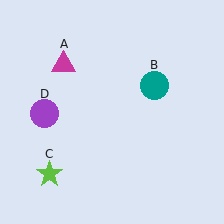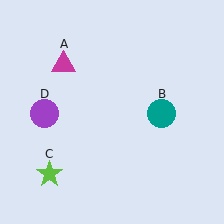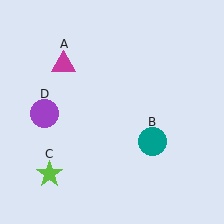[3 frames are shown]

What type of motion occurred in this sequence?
The teal circle (object B) rotated clockwise around the center of the scene.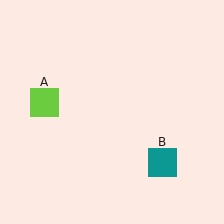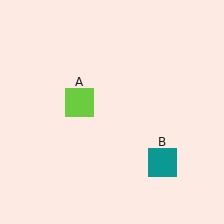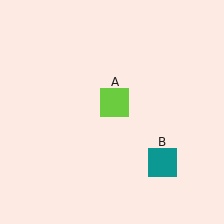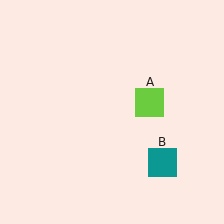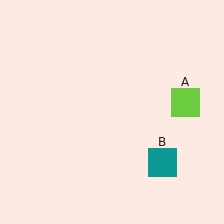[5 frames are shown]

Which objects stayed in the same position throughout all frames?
Teal square (object B) remained stationary.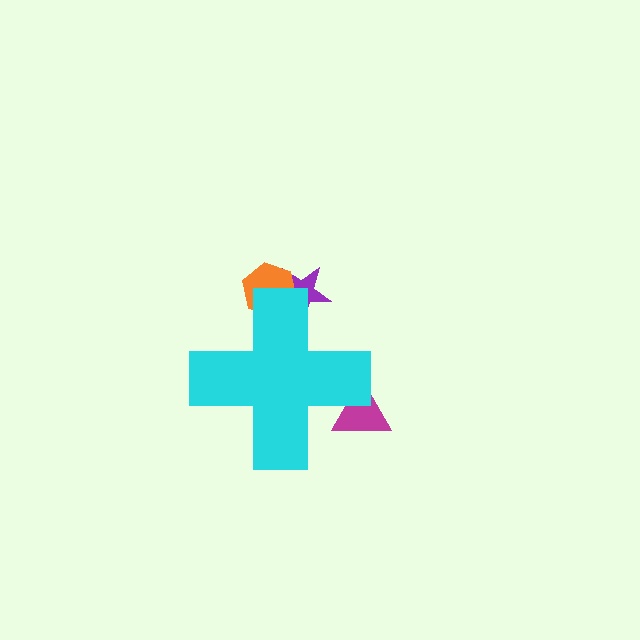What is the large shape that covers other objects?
A cyan cross.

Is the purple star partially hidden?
Yes, the purple star is partially hidden behind the cyan cross.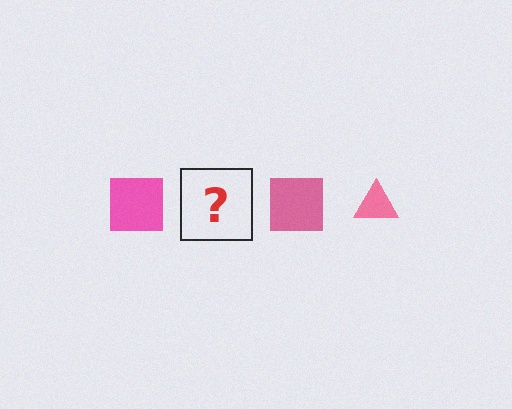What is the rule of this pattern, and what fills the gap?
The rule is that the pattern cycles through square, triangle shapes in pink. The gap should be filled with a pink triangle.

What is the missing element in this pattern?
The missing element is a pink triangle.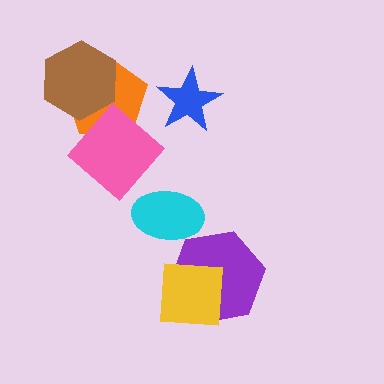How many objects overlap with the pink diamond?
1 object overlaps with the pink diamond.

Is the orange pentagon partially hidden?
Yes, it is partially covered by another shape.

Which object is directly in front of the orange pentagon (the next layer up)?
The brown hexagon is directly in front of the orange pentagon.